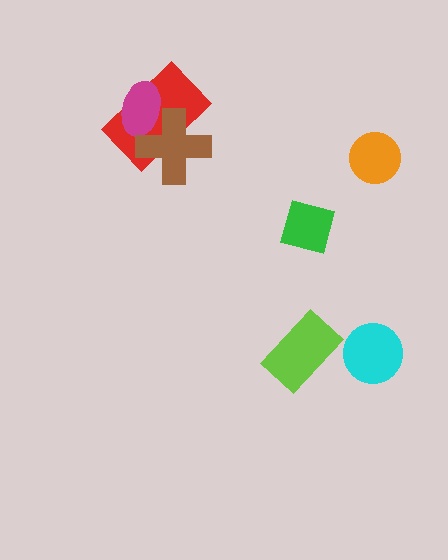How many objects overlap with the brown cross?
2 objects overlap with the brown cross.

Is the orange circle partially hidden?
No, no other shape covers it.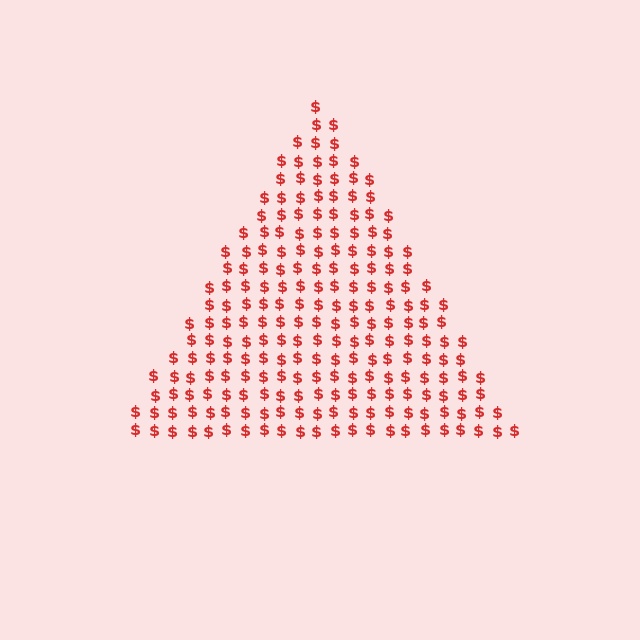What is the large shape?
The large shape is a triangle.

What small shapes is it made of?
It is made of small dollar signs.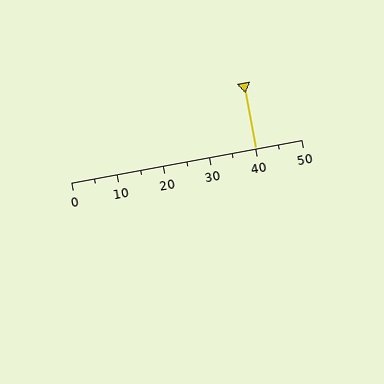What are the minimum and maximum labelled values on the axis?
The axis runs from 0 to 50.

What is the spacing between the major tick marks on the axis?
The major ticks are spaced 10 apart.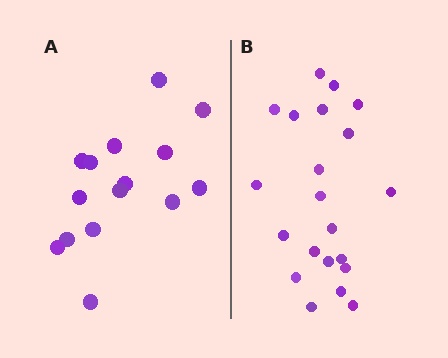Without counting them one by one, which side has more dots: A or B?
Region B (the right region) has more dots.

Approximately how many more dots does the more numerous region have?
Region B has about 6 more dots than region A.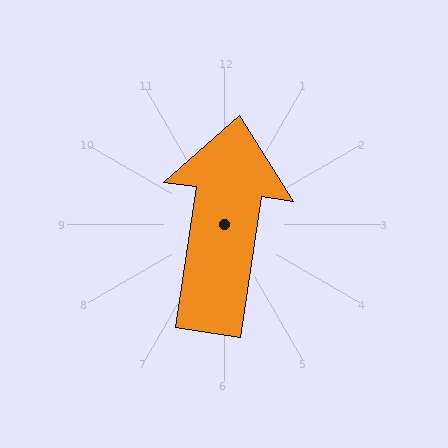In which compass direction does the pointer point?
North.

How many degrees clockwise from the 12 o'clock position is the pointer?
Approximately 8 degrees.